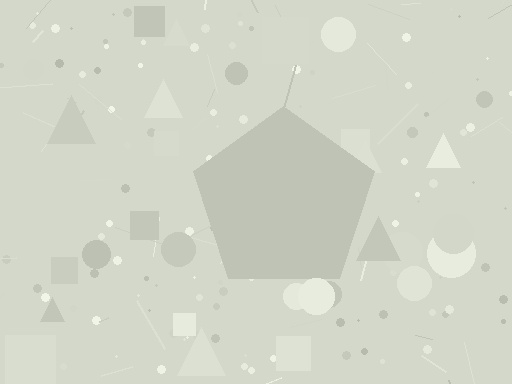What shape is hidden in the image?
A pentagon is hidden in the image.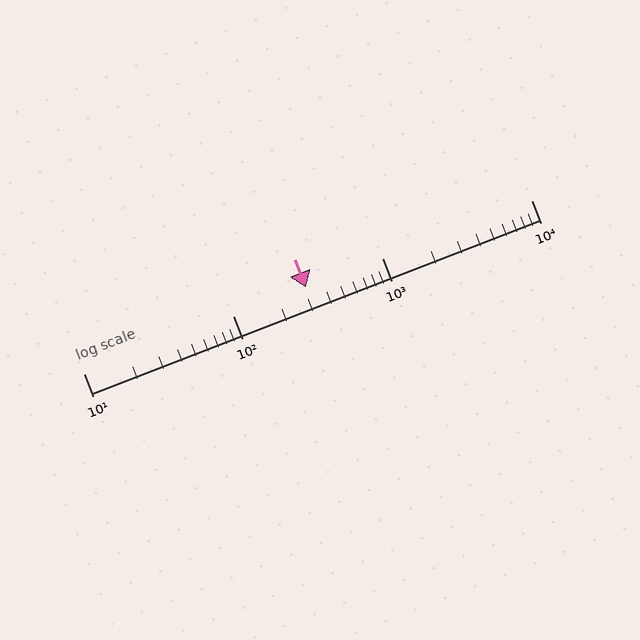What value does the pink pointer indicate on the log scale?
The pointer indicates approximately 310.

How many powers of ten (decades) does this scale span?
The scale spans 3 decades, from 10 to 10000.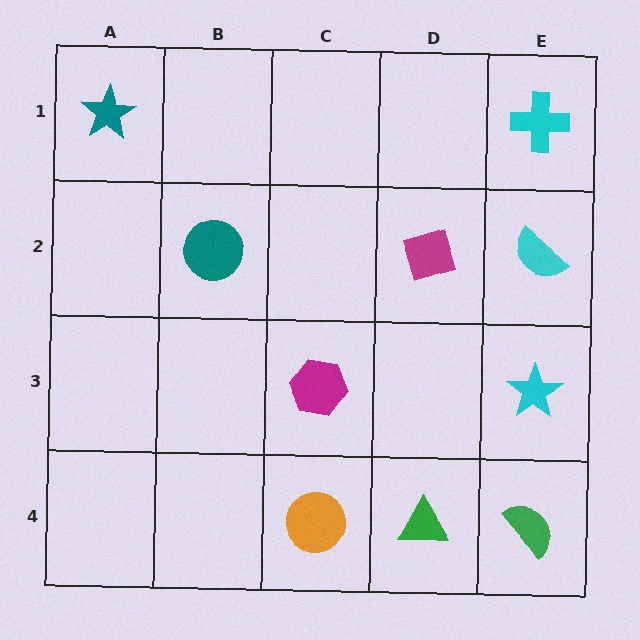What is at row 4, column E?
A green semicircle.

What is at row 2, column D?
A magenta diamond.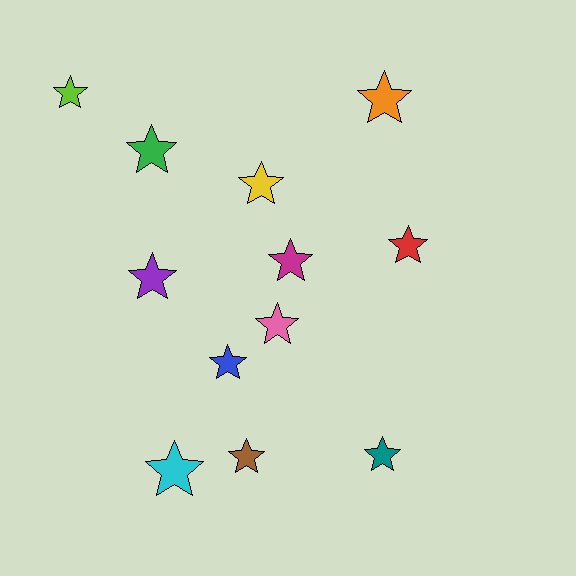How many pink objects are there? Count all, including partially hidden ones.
There is 1 pink object.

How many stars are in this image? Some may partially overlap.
There are 12 stars.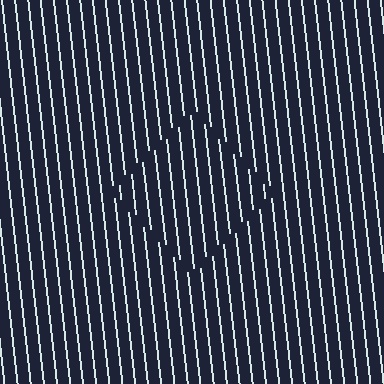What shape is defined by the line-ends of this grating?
An illusory square. The interior of the shape contains the same grating, shifted by half a period — the contour is defined by the phase discontinuity where line-ends from the inner and outer gratings abut.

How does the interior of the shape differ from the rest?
The interior of the shape contains the same grating, shifted by half a period — the contour is defined by the phase discontinuity where line-ends from the inner and outer gratings abut.